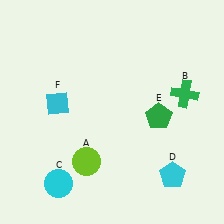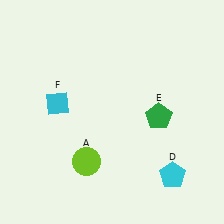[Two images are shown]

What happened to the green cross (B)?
The green cross (B) was removed in Image 2. It was in the top-right area of Image 1.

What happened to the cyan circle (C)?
The cyan circle (C) was removed in Image 2. It was in the bottom-left area of Image 1.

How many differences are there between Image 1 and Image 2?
There are 2 differences between the two images.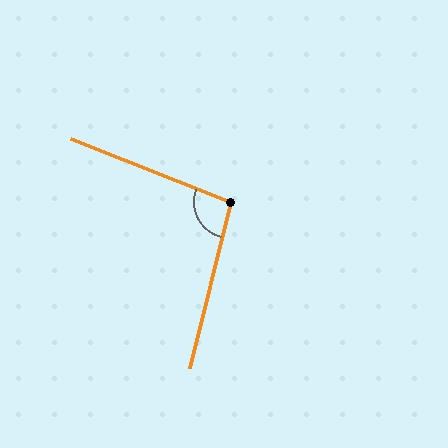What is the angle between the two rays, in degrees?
Approximately 98 degrees.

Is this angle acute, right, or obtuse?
It is obtuse.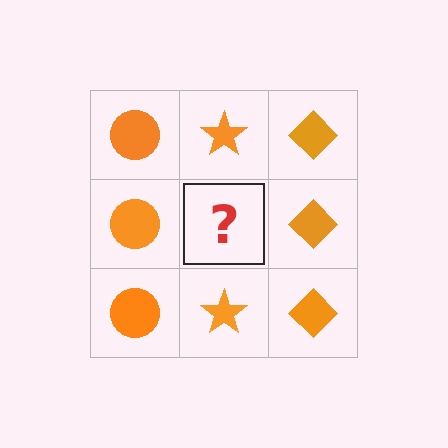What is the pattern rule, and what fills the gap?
The rule is that each column has a consistent shape. The gap should be filled with an orange star.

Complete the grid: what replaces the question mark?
The question mark should be replaced with an orange star.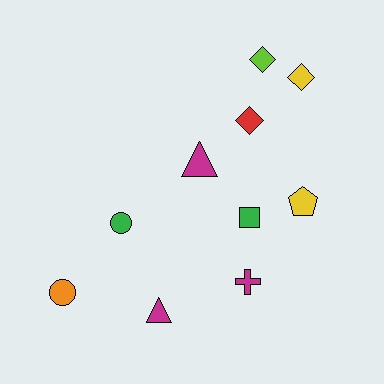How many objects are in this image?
There are 10 objects.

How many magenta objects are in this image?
There are 3 magenta objects.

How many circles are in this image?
There are 2 circles.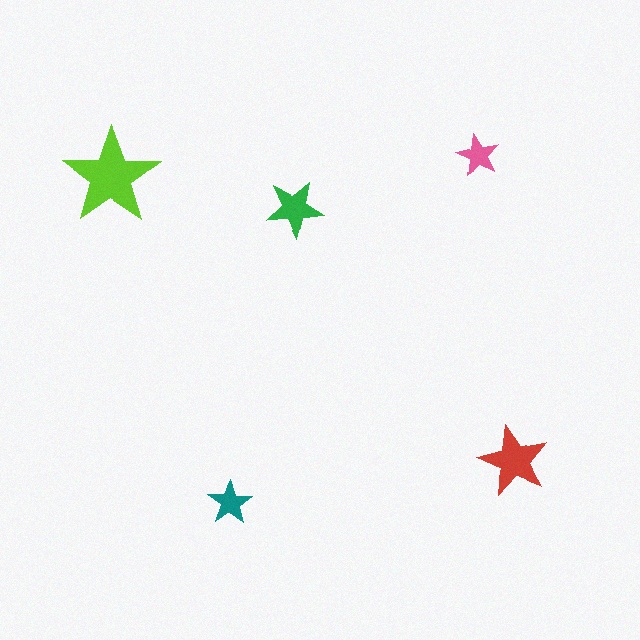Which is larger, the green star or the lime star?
The lime one.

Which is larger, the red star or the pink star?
The red one.